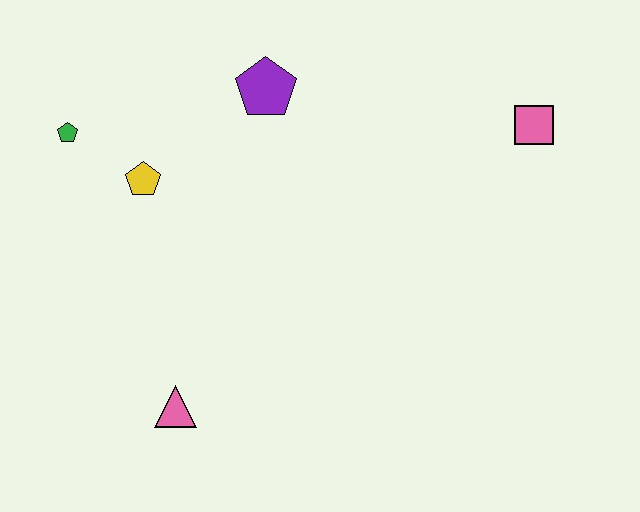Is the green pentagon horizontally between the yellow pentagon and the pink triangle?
No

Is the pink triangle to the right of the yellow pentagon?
Yes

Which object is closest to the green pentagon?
The yellow pentagon is closest to the green pentagon.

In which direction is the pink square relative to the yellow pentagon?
The pink square is to the right of the yellow pentagon.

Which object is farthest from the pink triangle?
The pink square is farthest from the pink triangle.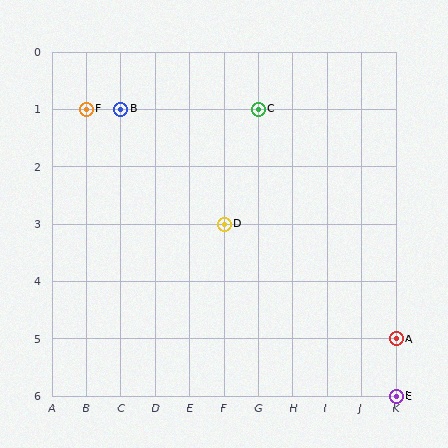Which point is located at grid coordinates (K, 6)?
Point E is at (K, 6).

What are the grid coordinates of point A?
Point A is at grid coordinates (K, 5).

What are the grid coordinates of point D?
Point D is at grid coordinates (F, 3).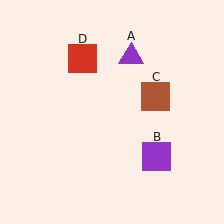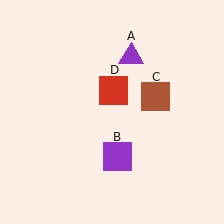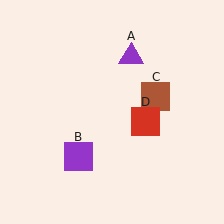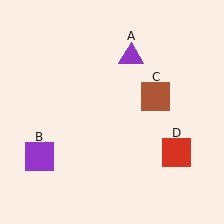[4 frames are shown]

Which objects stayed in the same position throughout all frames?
Purple triangle (object A) and brown square (object C) remained stationary.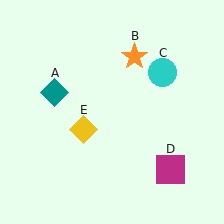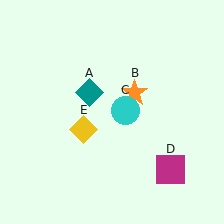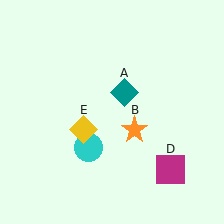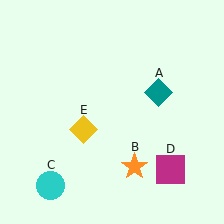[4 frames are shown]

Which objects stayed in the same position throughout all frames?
Magenta square (object D) and yellow diamond (object E) remained stationary.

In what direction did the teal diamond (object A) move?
The teal diamond (object A) moved right.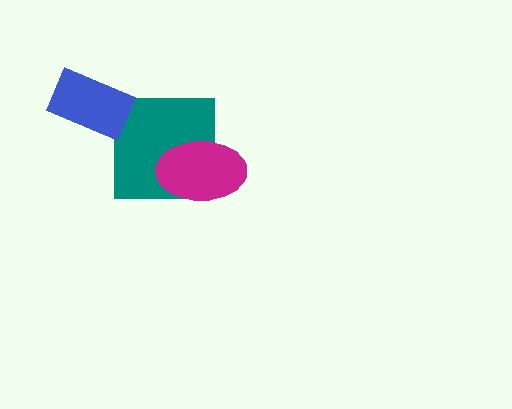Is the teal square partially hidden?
Yes, it is partially covered by another shape.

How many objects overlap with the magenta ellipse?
1 object overlaps with the magenta ellipse.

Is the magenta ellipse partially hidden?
No, no other shape covers it.